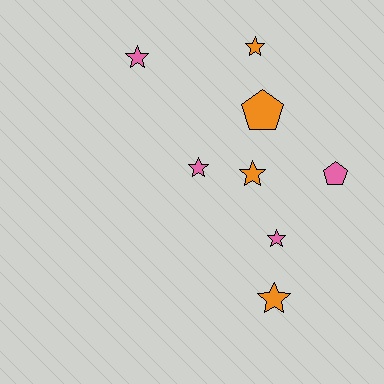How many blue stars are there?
There are no blue stars.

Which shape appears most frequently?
Star, with 6 objects.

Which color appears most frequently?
Pink, with 4 objects.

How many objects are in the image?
There are 8 objects.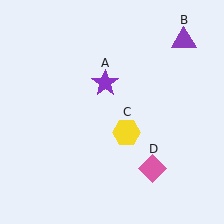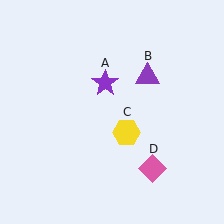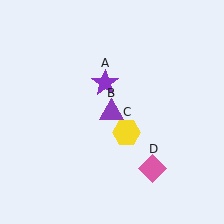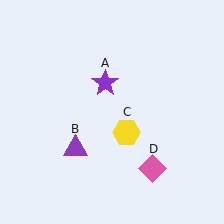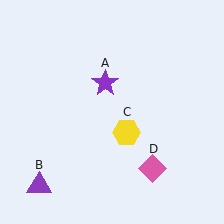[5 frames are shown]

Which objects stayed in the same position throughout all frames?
Purple star (object A) and yellow hexagon (object C) and pink diamond (object D) remained stationary.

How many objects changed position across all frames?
1 object changed position: purple triangle (object B).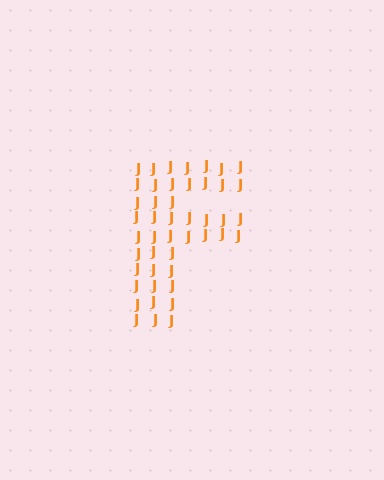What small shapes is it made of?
It is made of small letter J's.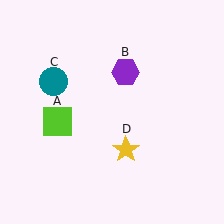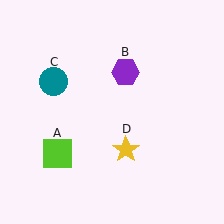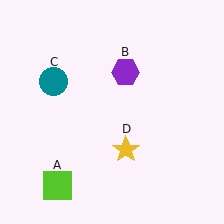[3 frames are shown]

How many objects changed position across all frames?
1 object changed position: lime square (object A).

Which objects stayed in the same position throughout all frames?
Purple hexagon (object B) and teal circle (object C) and yellow star (object D) remained stationary.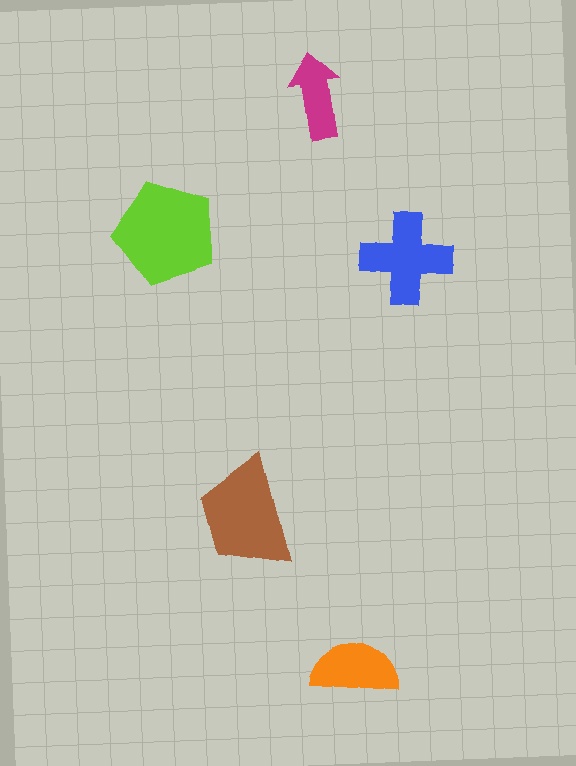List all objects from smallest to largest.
The magenta arrow, the orange semicircle, the blue cross, the brown trapezoid, the lime pentagon.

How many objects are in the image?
There are 5 objects in the image.